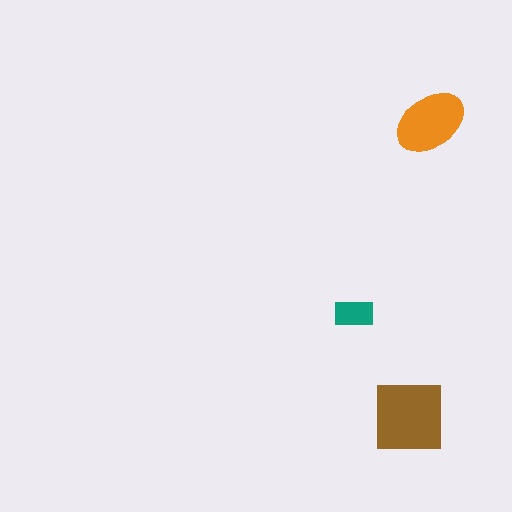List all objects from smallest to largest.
The teal rectangle, the orange ellipse, the brown square.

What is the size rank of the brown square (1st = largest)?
1st.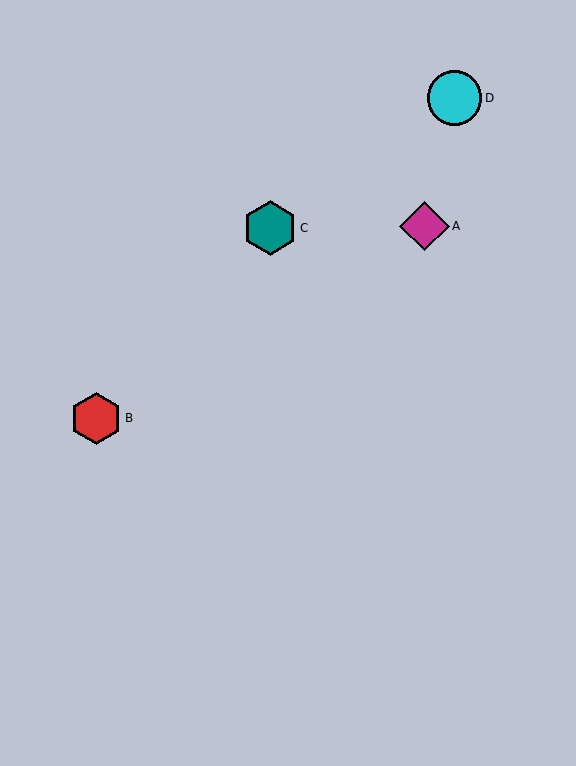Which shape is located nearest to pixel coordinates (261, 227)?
The teal hexagon (labeled C) at (270, 228) is nearest to that location.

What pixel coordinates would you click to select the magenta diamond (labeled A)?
Click at (425, 226) to select the magenta diamond A.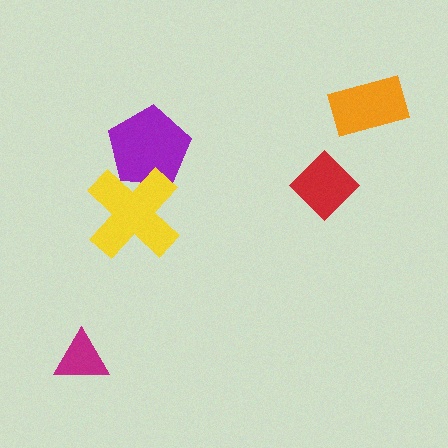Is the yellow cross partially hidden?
No, no other shape covers it.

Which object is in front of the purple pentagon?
The yellow cross is in front of the purple pentagon.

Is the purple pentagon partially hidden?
Yes, it is partially covered by another shape.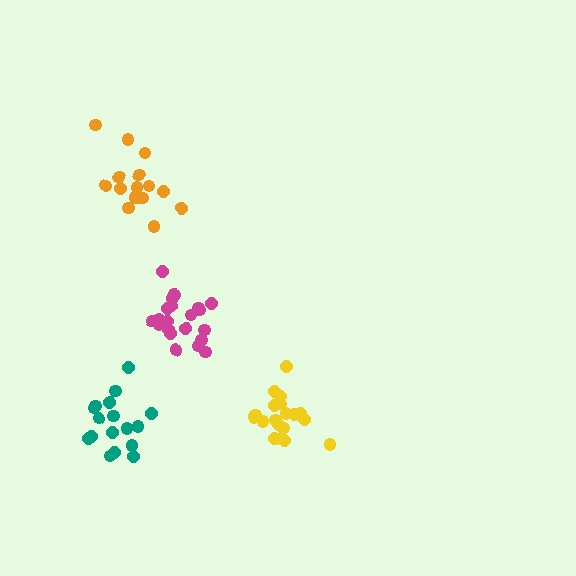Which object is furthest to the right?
The yellow cluster is rightmost.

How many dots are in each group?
Group 1: 16 dots, Group 2: 17 dots, Group 3: 20 dots, Group 4: 21 dots (74 total).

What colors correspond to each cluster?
The clusters are colored: orange, teal, yellow, magenta.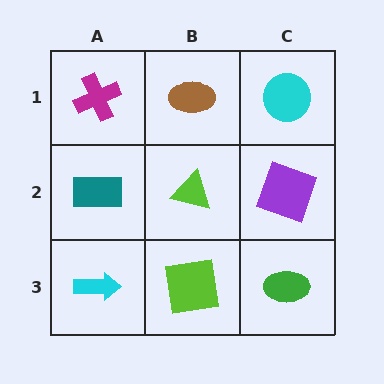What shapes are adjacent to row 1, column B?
A lime triangle (row 2, column B), a magenta cross (row 1, column A), a cyan circle (row 1, column C).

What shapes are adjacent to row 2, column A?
A magenta cross (row 1, column A), a cyan arrow (row 3, column A), a lime triangle (row 2, column B).